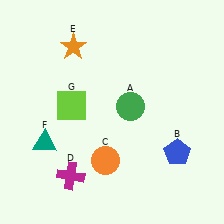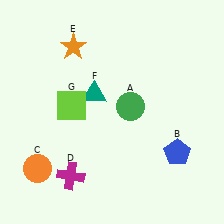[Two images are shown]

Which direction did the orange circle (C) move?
The orange circle (C) moved left.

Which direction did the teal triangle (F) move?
The teal triangle (F) moved right.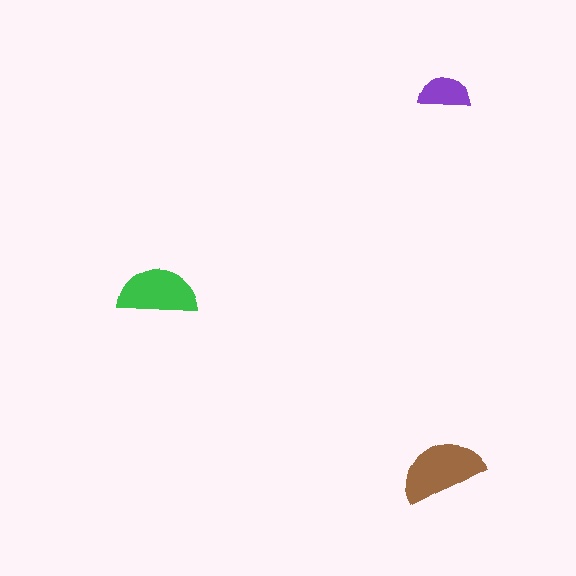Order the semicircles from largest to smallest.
the brown one, the green one, the purple one.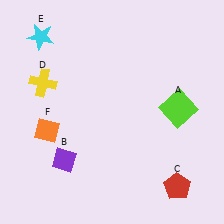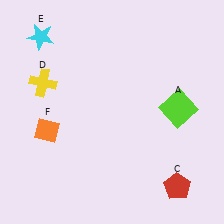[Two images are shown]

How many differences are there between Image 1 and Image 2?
There is 1 difference between the two images.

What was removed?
The purple diamond (B) was removed in Image 2.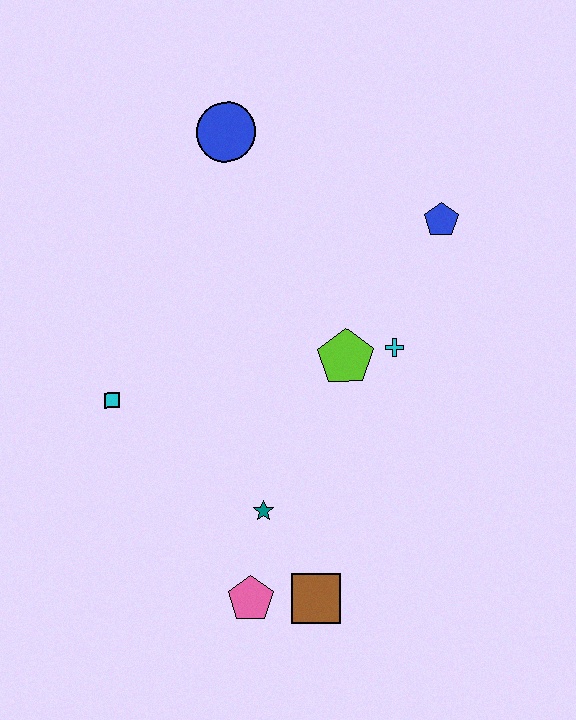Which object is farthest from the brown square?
The blue circle is farthest from the brown square.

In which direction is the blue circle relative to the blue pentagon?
The blue circle is to the left of the blue pentagon.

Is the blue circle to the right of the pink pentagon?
No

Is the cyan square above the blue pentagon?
No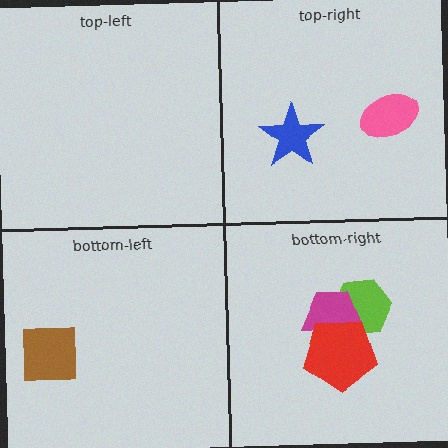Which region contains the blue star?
The top-right region.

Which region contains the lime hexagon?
The bottom-right region.